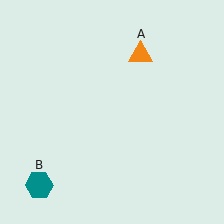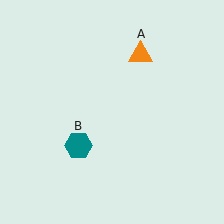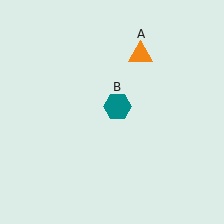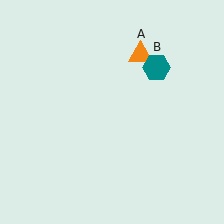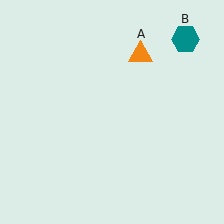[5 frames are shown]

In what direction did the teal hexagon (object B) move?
The teal hexagon (object B) moved up and to the right.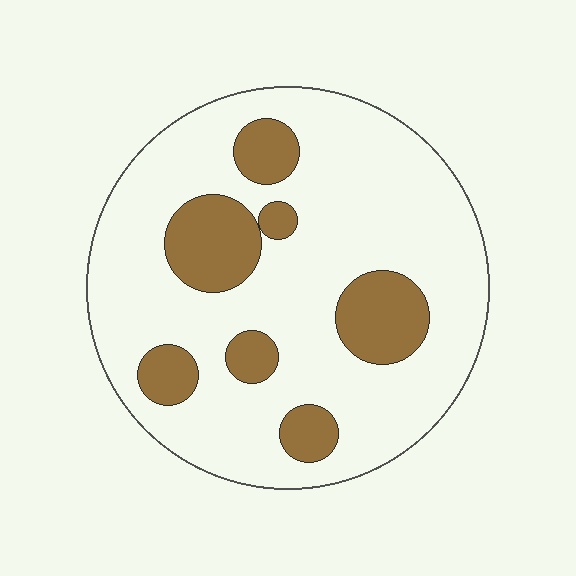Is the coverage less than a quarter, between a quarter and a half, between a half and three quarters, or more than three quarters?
Less than a quarter.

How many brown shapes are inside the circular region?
7.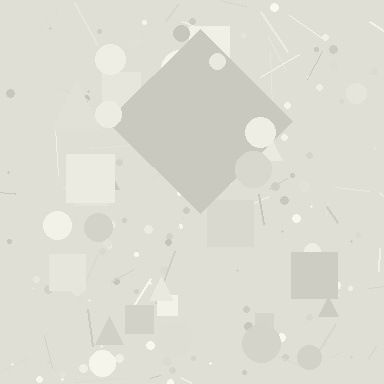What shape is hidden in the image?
A diamond is hidden in the image.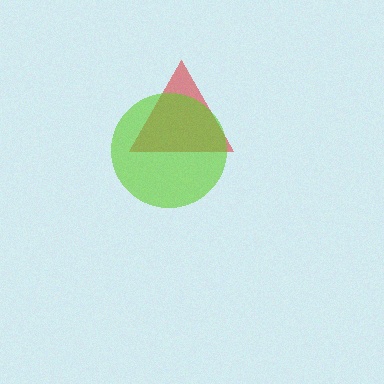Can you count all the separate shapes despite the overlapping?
Yes, there are 2 separate shapes.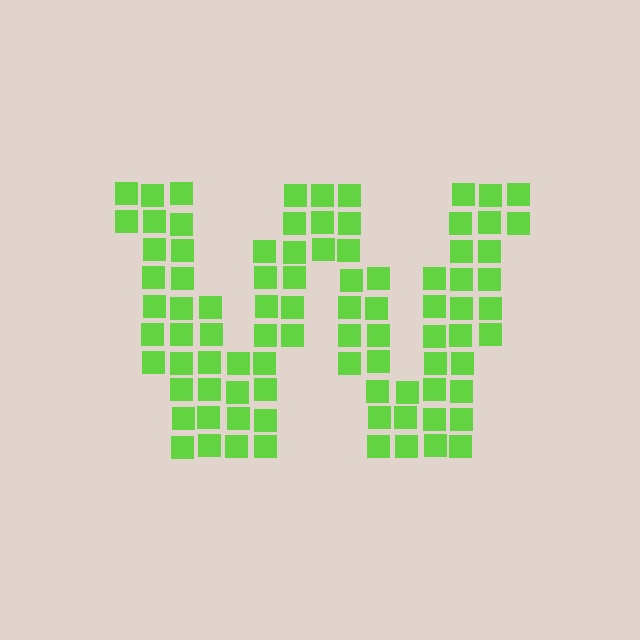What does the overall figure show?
The overall figure shows the letter W.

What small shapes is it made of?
It is made of small squares.